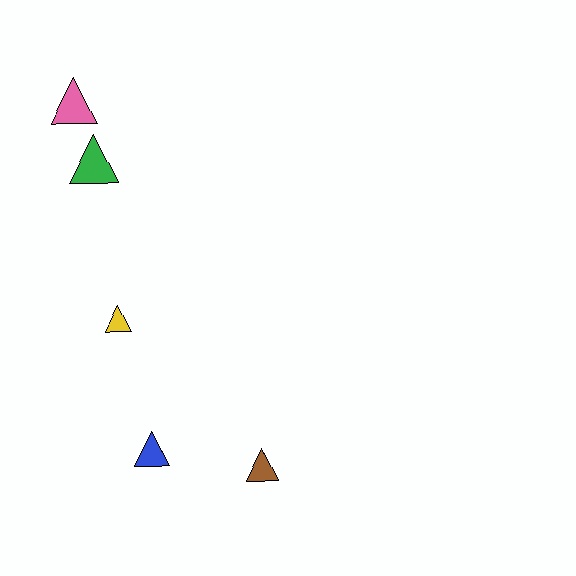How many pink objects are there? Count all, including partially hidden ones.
There is 1 pink object.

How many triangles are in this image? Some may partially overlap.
There are 5 triangles.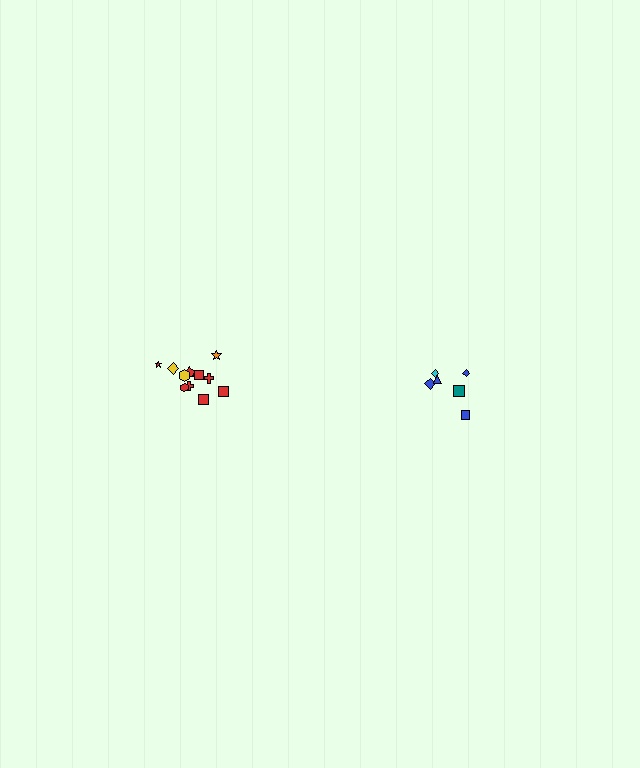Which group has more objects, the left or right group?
The left group.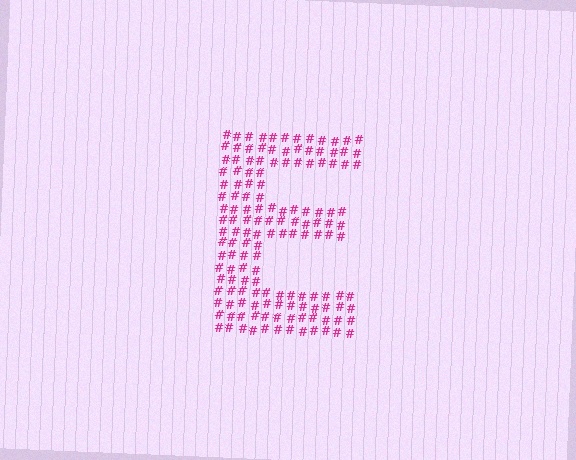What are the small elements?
The small elements are hash symbols.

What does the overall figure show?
The overall figure shows the letter E.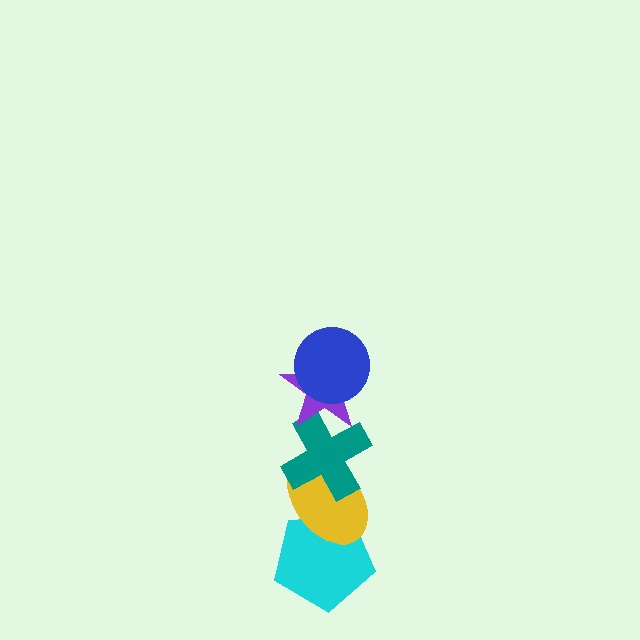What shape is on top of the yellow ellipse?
The teal cross is on top of the yellow ellipse.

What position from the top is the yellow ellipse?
The yellow ellipse is 4th from the top.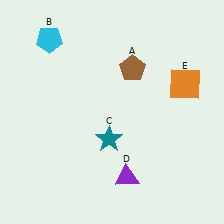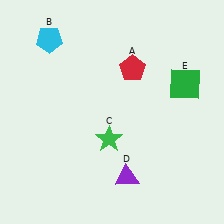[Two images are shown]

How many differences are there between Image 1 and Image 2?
There are 3 differences between the two images.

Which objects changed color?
A changed from brown to red. C changed from teal to green. E changed from orange to green.